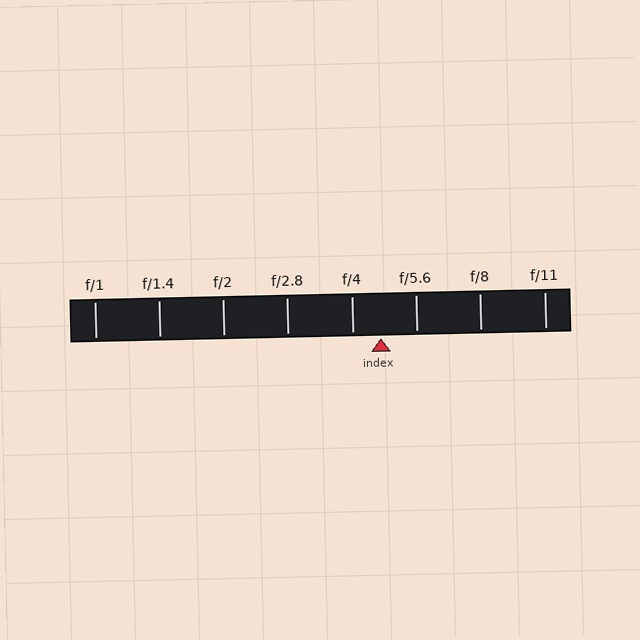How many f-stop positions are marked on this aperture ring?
There are 8 f-stop positions marked.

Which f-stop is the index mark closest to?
The index mark is closest to f/4.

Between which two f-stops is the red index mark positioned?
The index mark is between f/4 and f/5.6.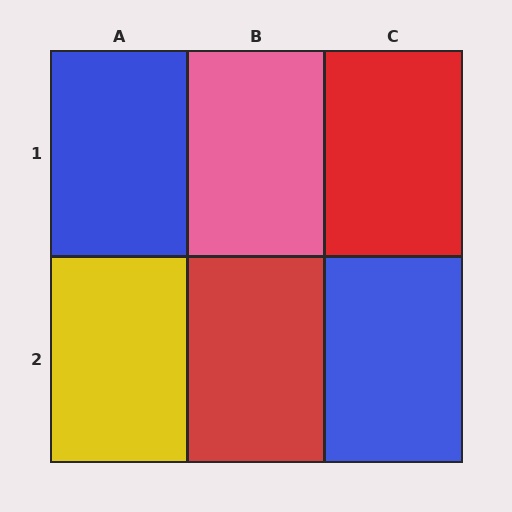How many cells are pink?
1 cell is pink.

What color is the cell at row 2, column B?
Red.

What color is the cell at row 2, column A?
Yellow.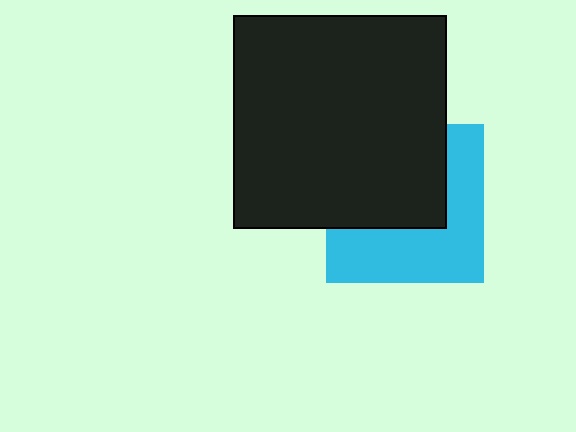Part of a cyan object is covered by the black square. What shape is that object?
It is a square.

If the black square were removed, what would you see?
You would see the complete cyan square.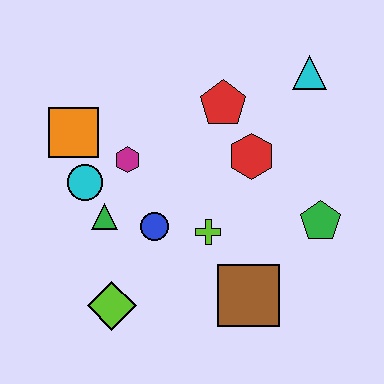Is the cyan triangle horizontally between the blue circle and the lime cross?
No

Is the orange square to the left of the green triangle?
Yes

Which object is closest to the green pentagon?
The red hexagon is closest to the green pentagon.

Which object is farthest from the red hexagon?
The lime diamond is farthest from the red hexagon.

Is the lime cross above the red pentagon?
No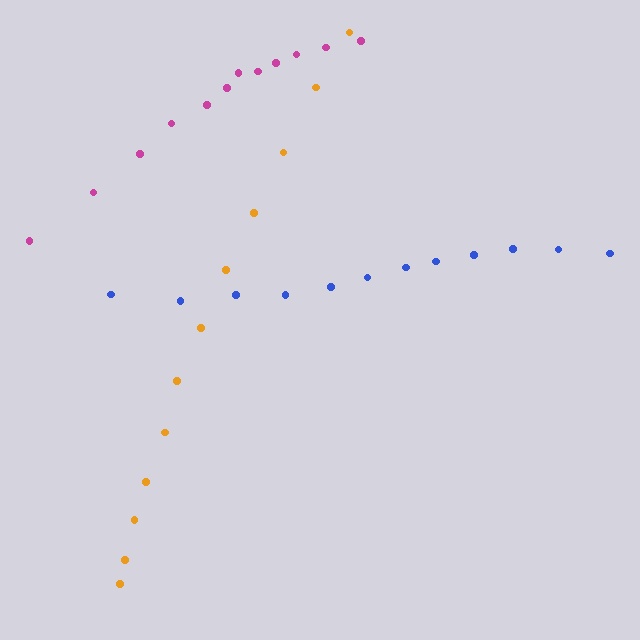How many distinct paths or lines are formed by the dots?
There are 3 distinct paths.